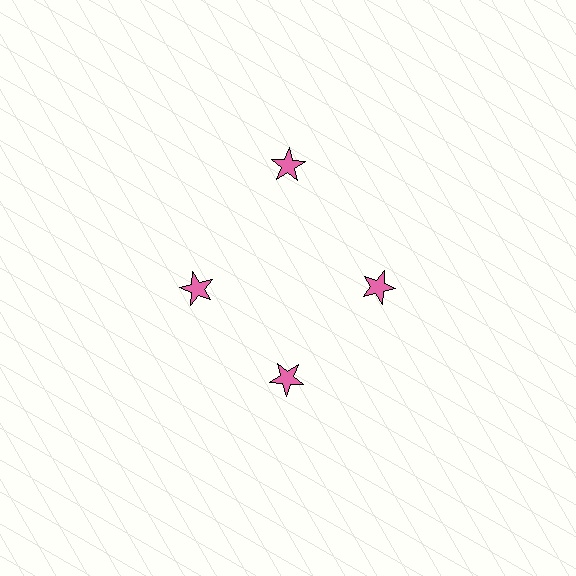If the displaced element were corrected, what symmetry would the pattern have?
It would have 4-fold rotational symmetry — the pattern would map onto itself every 90 degrees.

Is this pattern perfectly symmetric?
No. The 4 pink stars are arranged in a ring, but one element near the 12 o'clock position is pushed outward from the center, breaking the 4-fold rotational symmetry.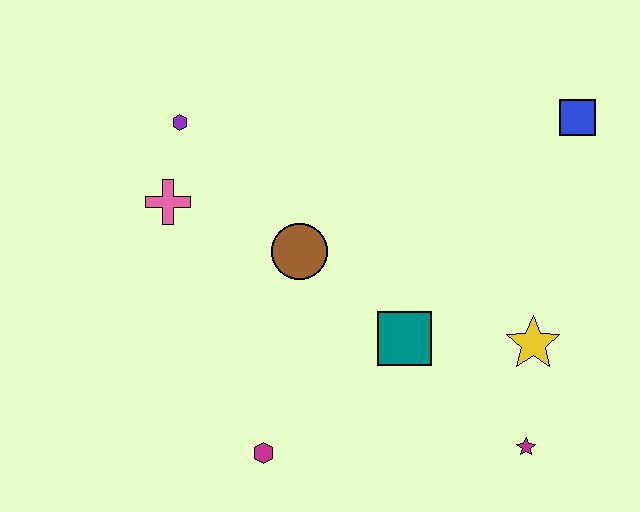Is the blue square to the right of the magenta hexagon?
Yes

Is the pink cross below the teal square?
No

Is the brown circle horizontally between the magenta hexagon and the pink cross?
No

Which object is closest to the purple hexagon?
The pink cross is closest to the purple hexagon.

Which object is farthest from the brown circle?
The blue square is farthest from the brown circle.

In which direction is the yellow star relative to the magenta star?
The yellow star is above the magenta star.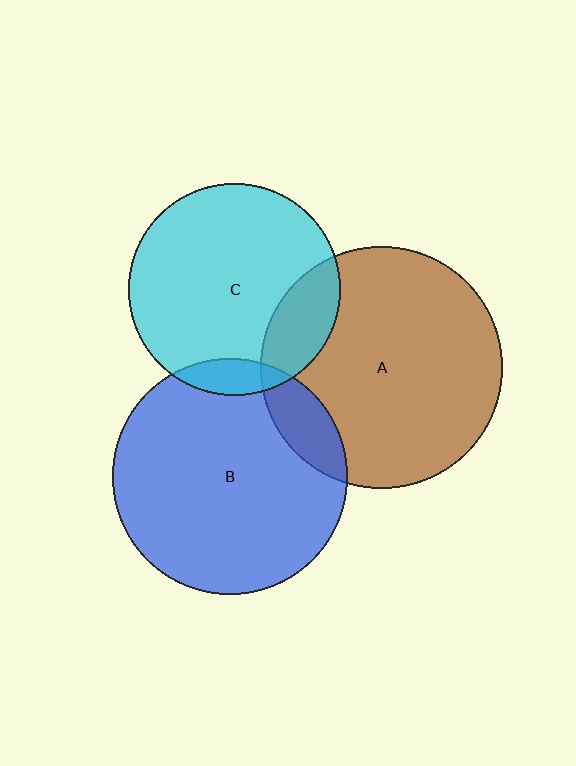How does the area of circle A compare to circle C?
Approximately 1.3 times.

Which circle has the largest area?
Circle A (brown).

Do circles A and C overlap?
Yes.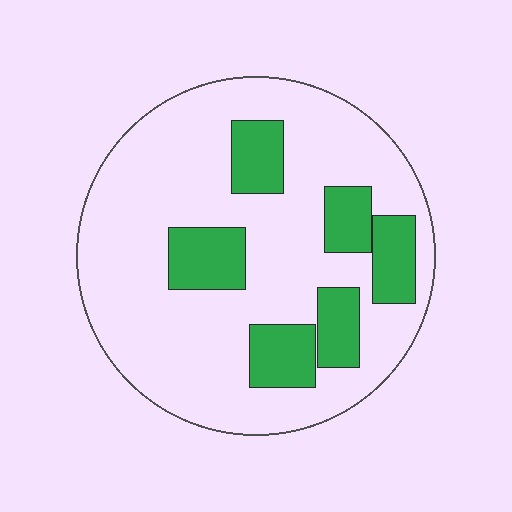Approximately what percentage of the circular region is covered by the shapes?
Approximately 25%.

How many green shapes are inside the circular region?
6.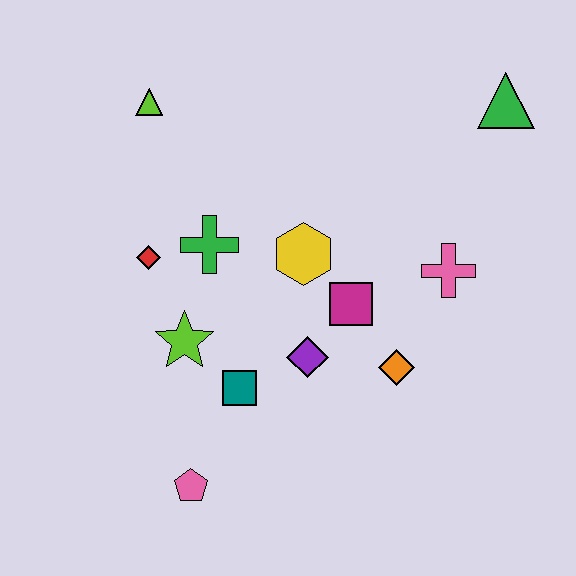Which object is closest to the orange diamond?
The magenta square is closest to the orange diamond.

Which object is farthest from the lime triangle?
The pink pentagon is farthest from the lime triangle.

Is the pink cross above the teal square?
Yes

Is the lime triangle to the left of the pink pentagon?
Yes